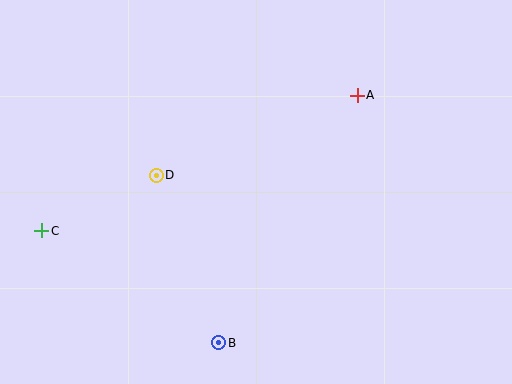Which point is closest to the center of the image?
Point D at (156, 175) is closest to the center.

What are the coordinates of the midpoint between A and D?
The midpoint between A and D is at (257, 135).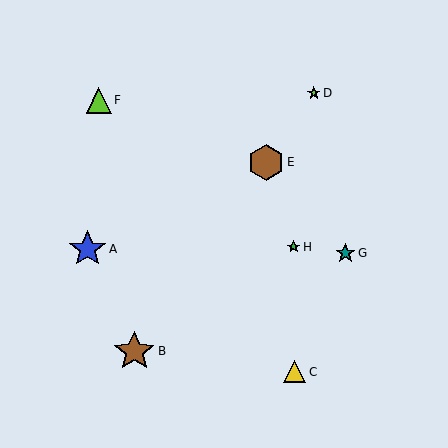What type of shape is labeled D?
Shape D is a lime star.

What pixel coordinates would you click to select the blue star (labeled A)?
Click at (87, 249) to select the blue star A.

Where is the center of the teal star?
The center of the teal star is at (345, 253).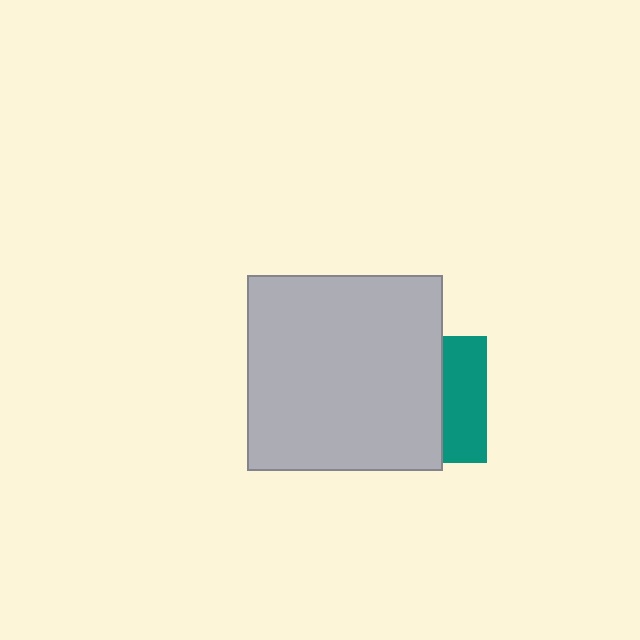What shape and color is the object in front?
The object in front is a light gray square.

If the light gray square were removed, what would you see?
You would see the complete teal square.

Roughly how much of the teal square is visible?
A small part of it is visible (roughly 34%).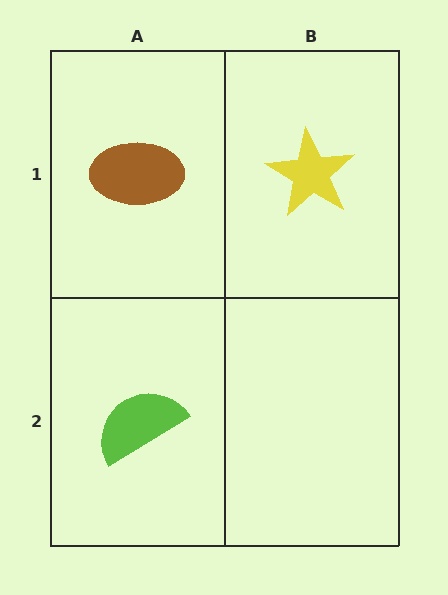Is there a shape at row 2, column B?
No, that cell is empty.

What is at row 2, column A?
A lime semicircle.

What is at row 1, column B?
A yellow star.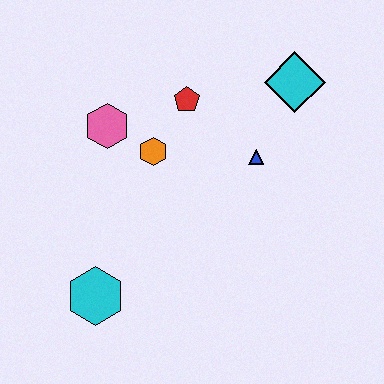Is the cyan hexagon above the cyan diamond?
No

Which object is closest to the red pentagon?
The orange hexagon is closest to the red pentagon.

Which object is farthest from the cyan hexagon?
The cyan diamond is farthest from the cyan hexagon.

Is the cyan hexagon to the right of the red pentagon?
No